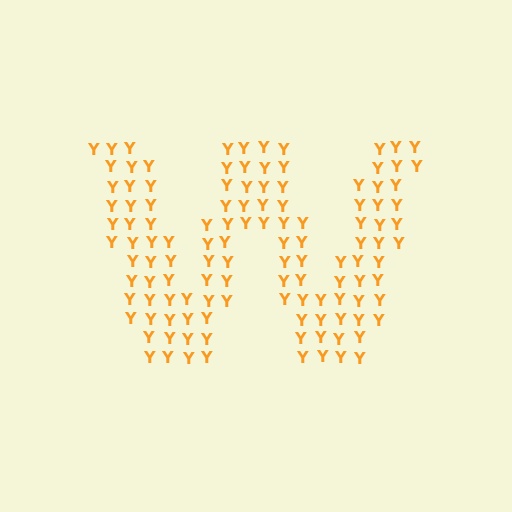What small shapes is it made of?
It is made of small letter Y's.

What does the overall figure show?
The overall figure shows the letter W.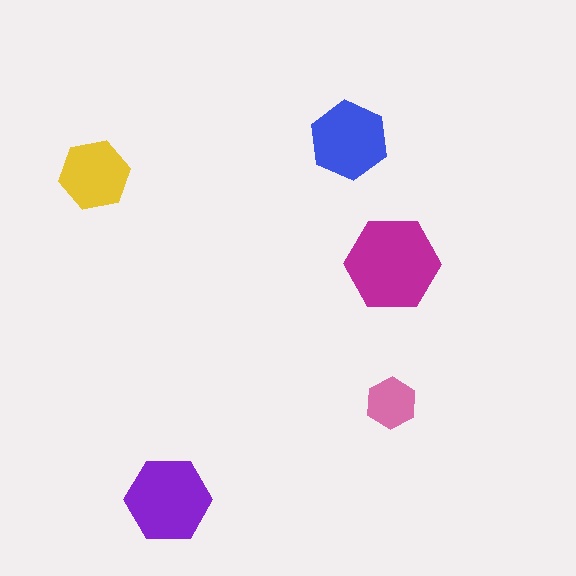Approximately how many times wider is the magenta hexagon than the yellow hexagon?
About 1.5 times wider.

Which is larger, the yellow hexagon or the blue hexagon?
The blue one.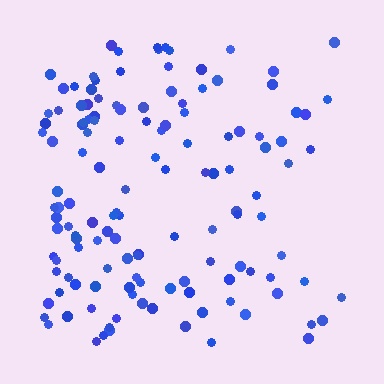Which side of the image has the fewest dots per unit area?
The right.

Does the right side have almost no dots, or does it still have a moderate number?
Still a moderate number, just noticeably fewer than the left.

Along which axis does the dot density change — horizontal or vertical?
Horizontal.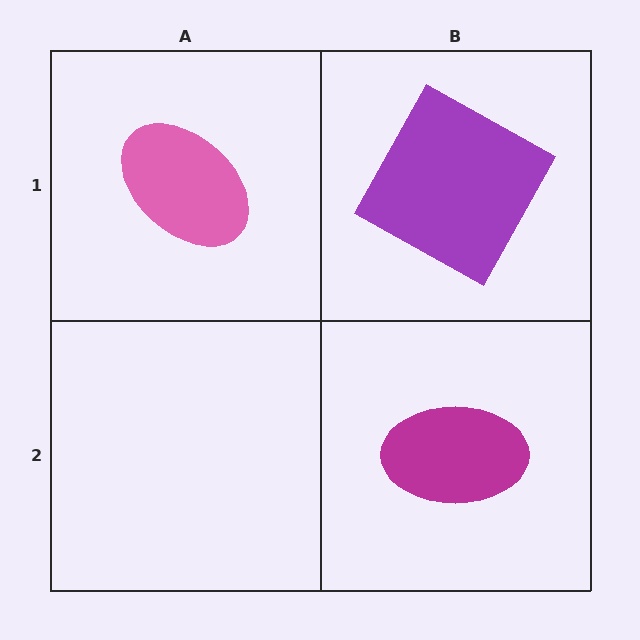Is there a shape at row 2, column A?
No, that cell is empty.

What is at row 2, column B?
A magenta ellipse.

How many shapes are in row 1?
2 shapes.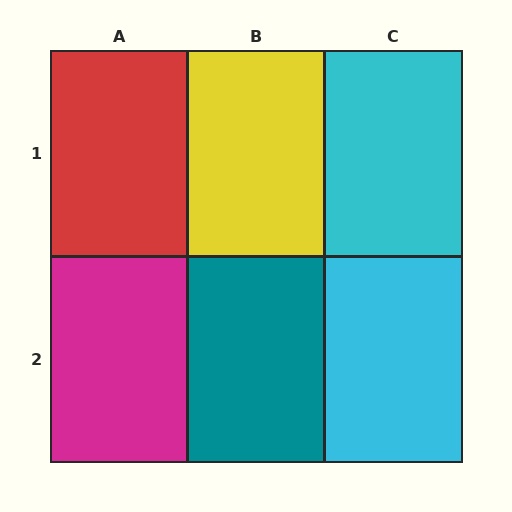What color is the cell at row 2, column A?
Magenta.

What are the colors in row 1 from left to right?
Red, yellow, cyan.